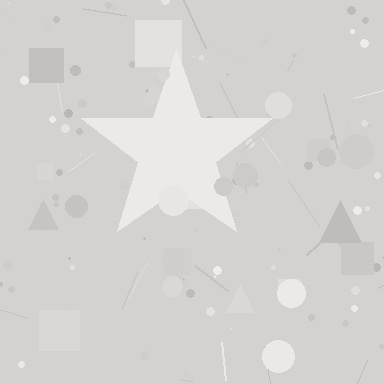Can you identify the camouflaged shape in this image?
The camouflaged shape is a star.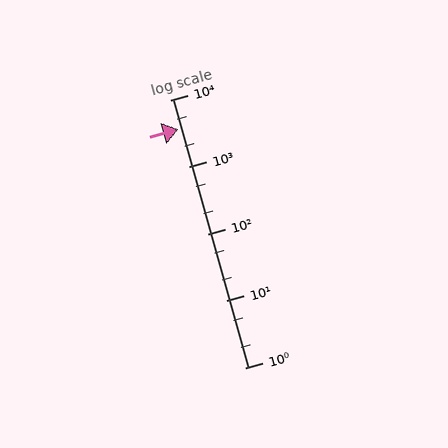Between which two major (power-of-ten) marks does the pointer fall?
The pointer is between 1000 and 10000.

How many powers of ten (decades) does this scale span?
The scale spans 4 decades, from 1 to 10000.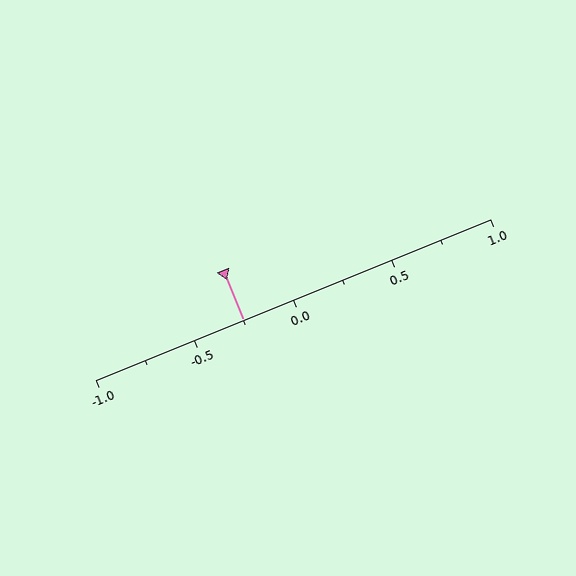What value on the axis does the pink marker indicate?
The marker indicates approximately -0.25.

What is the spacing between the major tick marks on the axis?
The major ticks are spaced 0.5 apart.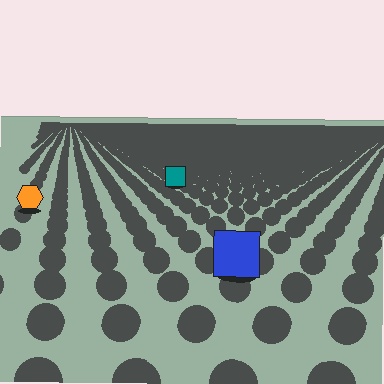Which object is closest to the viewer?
The blue square is closest. The texture marks near it are larger and more spread out.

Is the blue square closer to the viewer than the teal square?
Yes. The blue square is closer — you can tell from the texture gradient: the ground texture is coarser near it.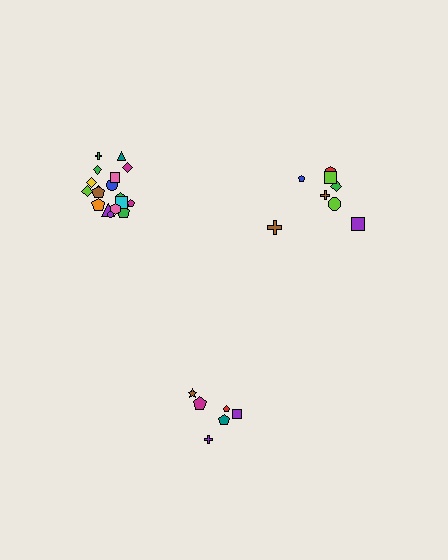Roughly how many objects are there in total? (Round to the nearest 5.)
Roughly 30 objects in total.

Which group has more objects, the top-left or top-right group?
The top-left group.